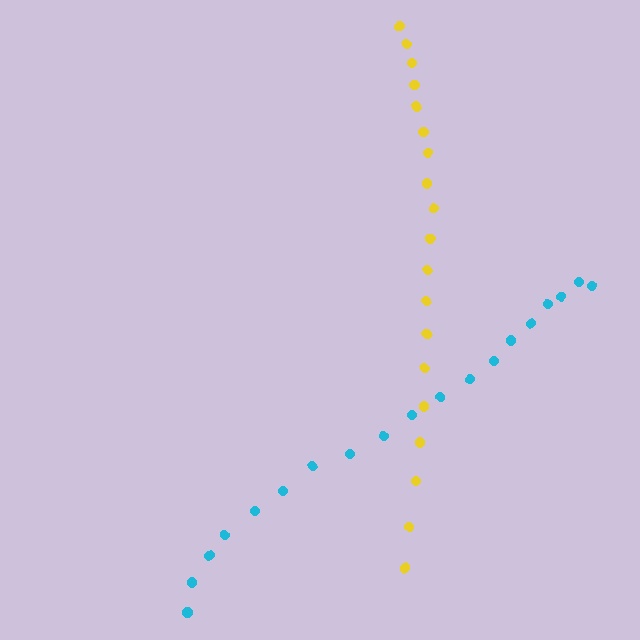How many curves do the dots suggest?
There are 2 distinct paths.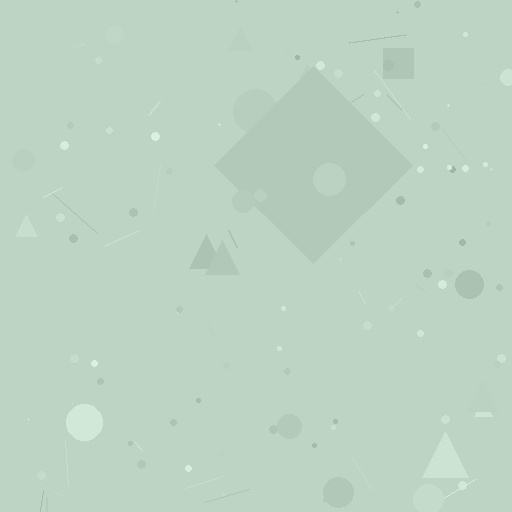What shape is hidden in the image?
A diamond is hidden in the image.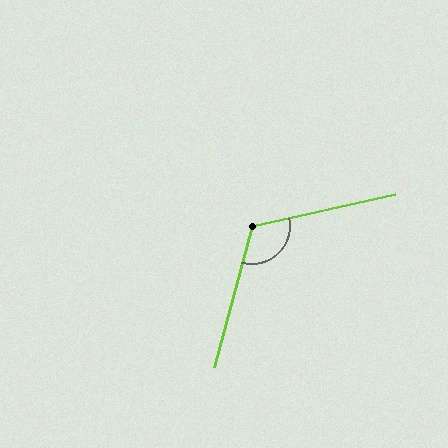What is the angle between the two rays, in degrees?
Approximately 117 degrees.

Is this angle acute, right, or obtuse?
It is obtuse.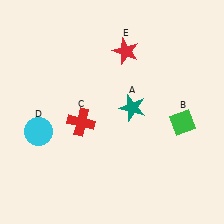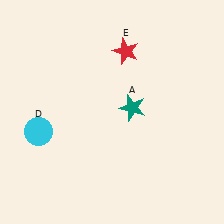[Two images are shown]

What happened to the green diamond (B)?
The green diamond (B) was removed in Image 2. It was in the bottom-right area of Image 1.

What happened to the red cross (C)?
The red cross (C) was removed in Image 2. It was in the bottom-left area of Image 1.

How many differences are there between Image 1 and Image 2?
There are 2 differences between the two images.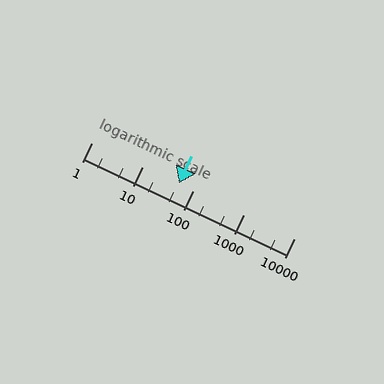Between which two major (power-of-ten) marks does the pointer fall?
The pointer is between 10 and 100.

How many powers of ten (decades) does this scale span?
The scale spans 4 decades, from 1 to 10000.